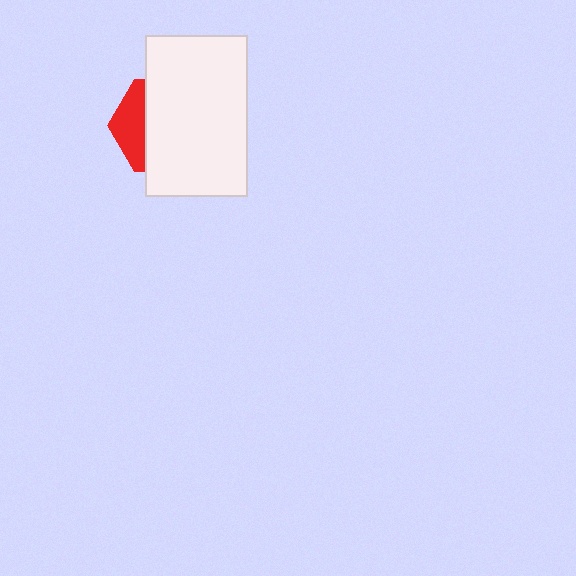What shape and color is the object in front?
The object in front is a white rectangle.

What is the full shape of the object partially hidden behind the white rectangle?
The partially hidden object is a red hexagon.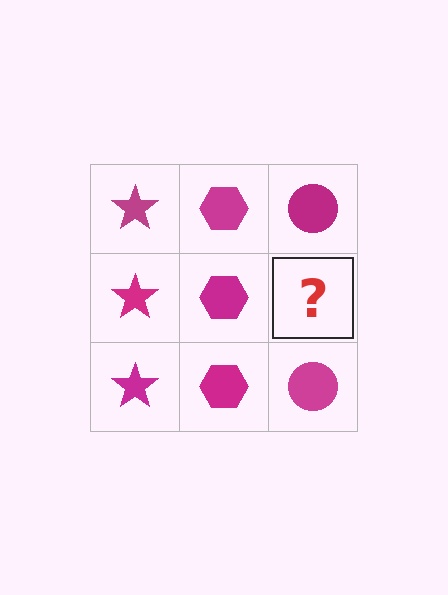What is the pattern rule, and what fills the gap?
The rule is that each column has a consistent shape. The gap should be filled with a magenta circle.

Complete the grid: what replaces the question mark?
The question mark should be replaced with a magenta circle.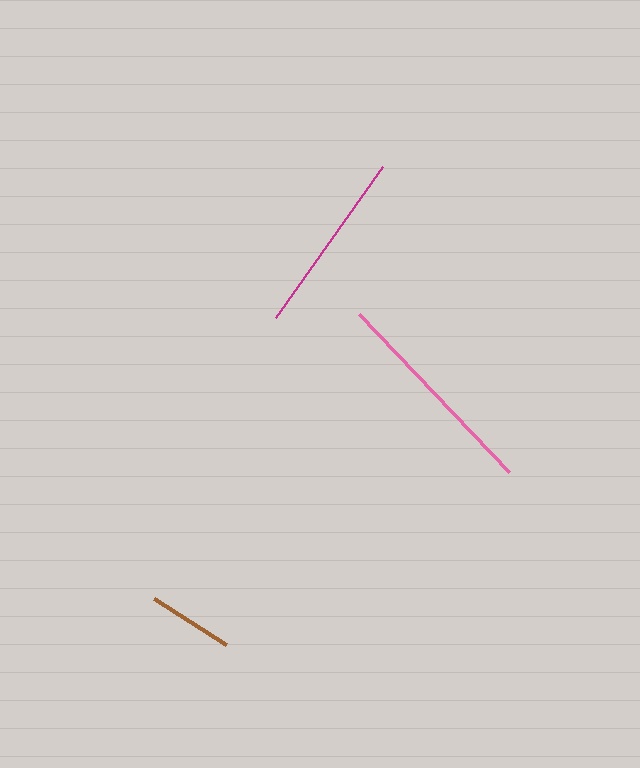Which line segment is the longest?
The pink line is the longest at approximately 218 pixels.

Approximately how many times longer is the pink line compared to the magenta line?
The pink line is approximately 1.2 times the length of the magenta line.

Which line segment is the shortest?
The brown line is the shortest at approximately 85 pixels.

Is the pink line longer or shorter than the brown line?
The pink line is longer than the brown line.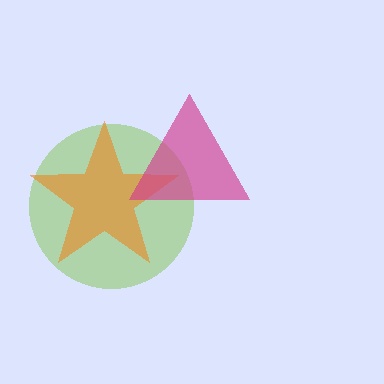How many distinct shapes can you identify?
There are 3 distinct shapes: a lime circle, an orange star, a magenta triangle.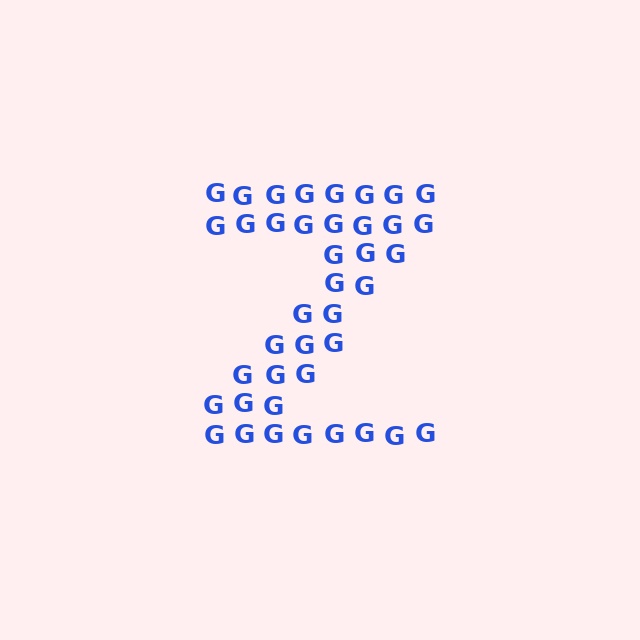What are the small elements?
The small elements are letter G's.